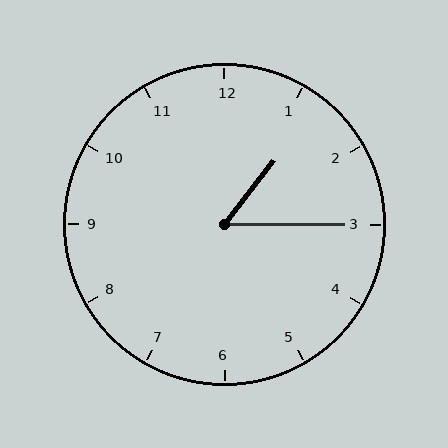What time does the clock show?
1:15.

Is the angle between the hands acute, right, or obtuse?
It is acute.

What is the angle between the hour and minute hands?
Approximately 52 degrees.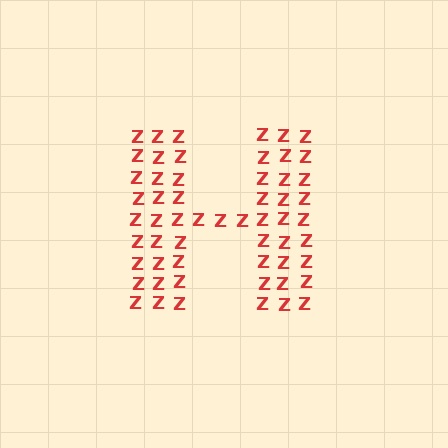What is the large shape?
The large shape is the letter H.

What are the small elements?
The small elements are letter Z's.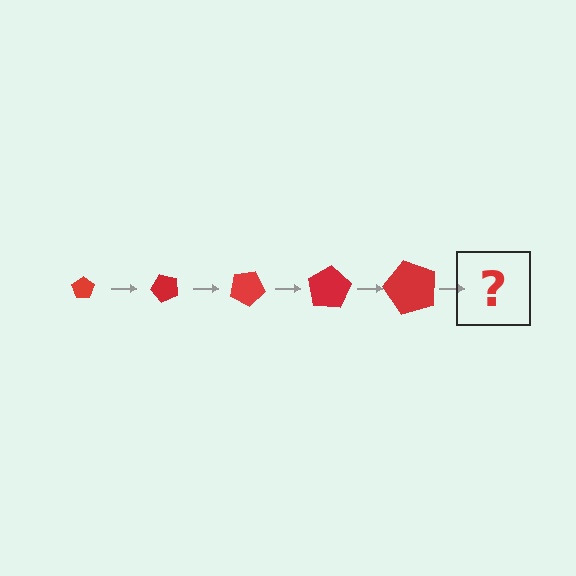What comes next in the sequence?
The next element should be a pentagon, larger than the previous one and rotated 250 degrees from the start.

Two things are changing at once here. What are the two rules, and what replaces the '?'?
The two rules are that the pentagon grows larger each step and it rotates 50 degrees each step. The '?' should be a pentagon, larger than the previous one and rotated 250 degrees from the start.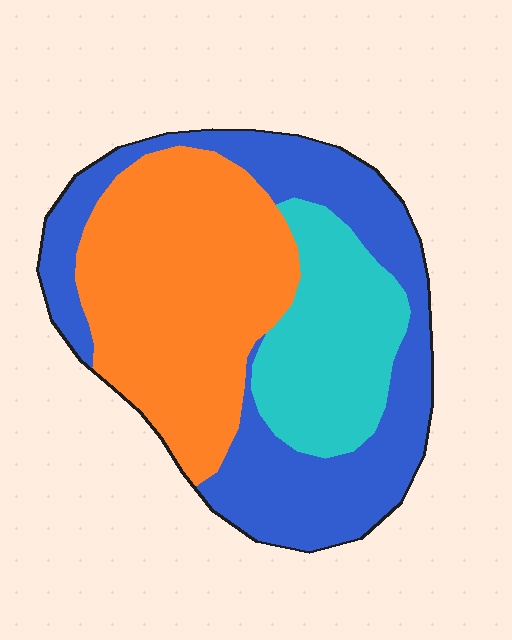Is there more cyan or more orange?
Orange.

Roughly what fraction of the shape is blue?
Blue covers 38% of the shape.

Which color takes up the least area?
Cyan, at roughly 20%.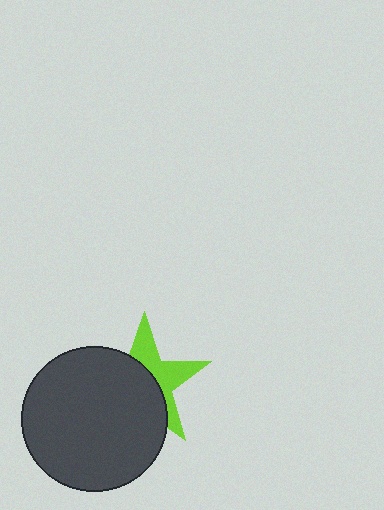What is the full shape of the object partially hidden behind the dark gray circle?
The partially hidden object is a lime star.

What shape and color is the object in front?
The object in front is a dark gray circle.